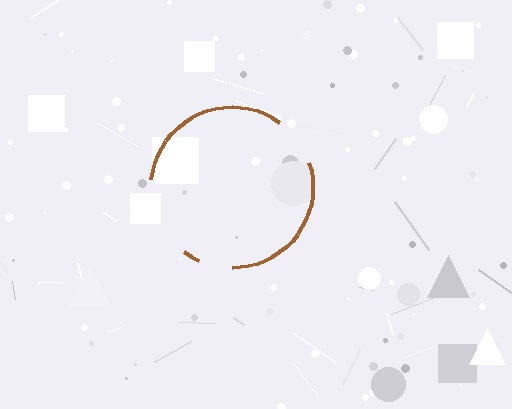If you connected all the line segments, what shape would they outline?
They would outline a circle.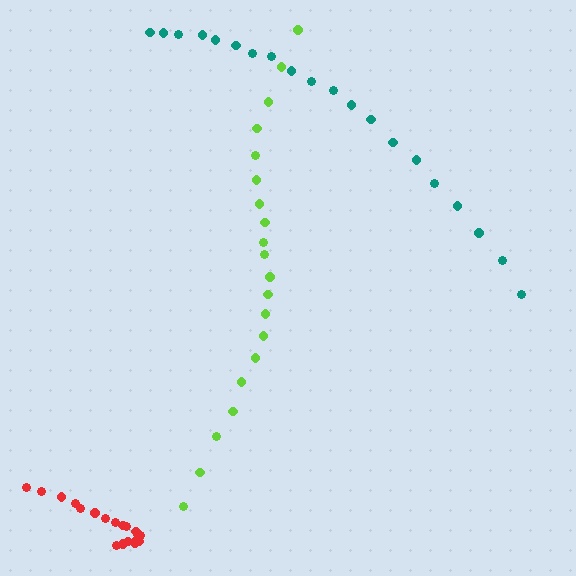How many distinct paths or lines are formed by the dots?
There are 3 distinct paths.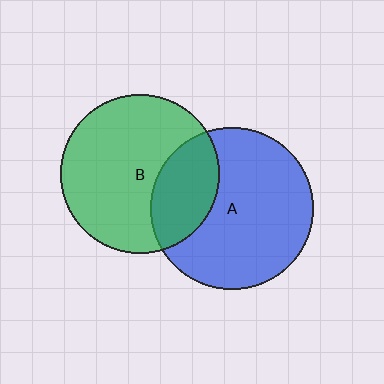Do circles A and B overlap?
Yes.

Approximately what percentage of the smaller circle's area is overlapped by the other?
Approximately 30%.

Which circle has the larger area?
Circle A (blue).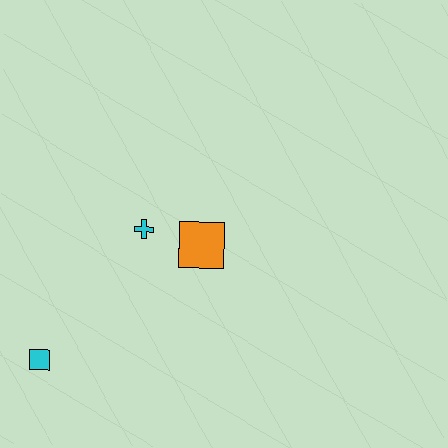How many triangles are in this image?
There are no triangles.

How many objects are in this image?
There are 3 objects.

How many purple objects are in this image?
There are no purple objects.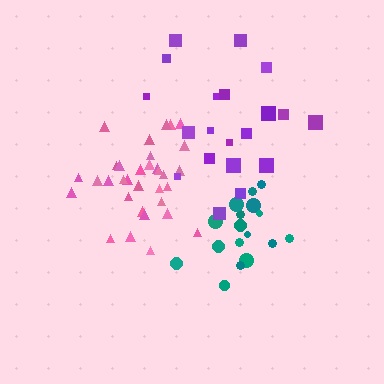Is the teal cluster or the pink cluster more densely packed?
Teal.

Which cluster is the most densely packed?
Teal.